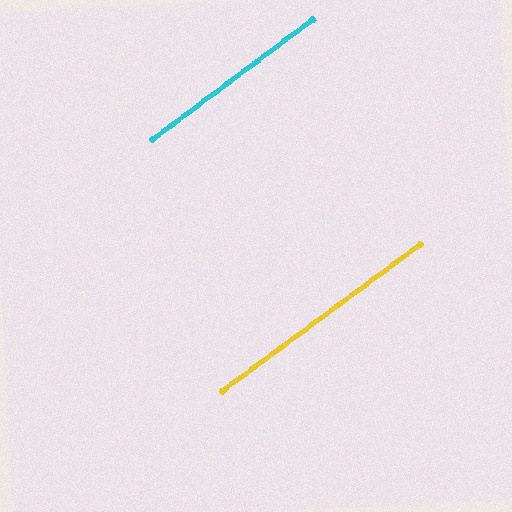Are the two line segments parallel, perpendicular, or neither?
Parallel — their directions differ by only 0.0°.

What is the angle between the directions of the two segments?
Approximately 0 degrees.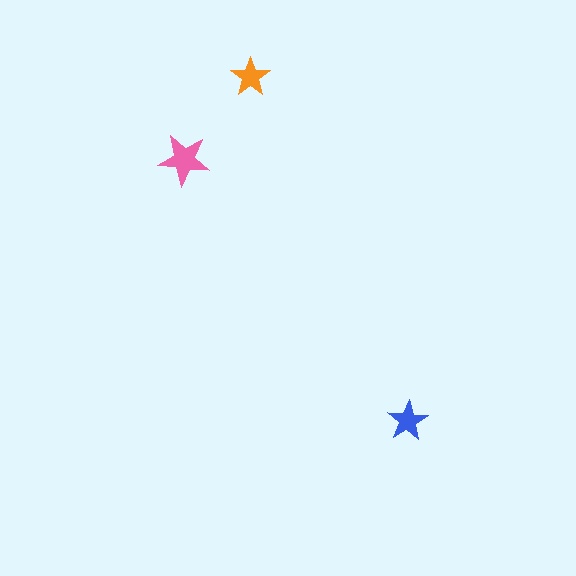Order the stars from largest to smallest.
the pink one, the blue one, the orange one.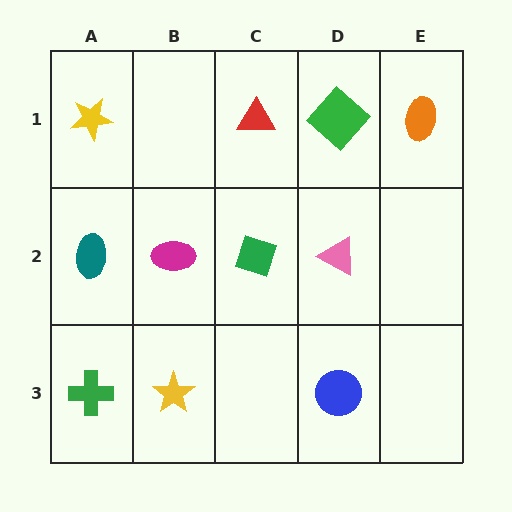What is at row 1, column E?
An orange ellipse.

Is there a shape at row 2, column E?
No, that cell is empty.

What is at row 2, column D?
A pink triangle.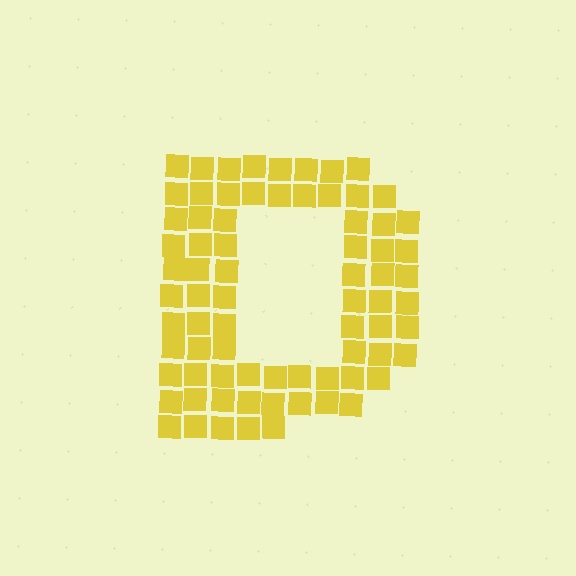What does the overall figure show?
The overall figure shows the letter D.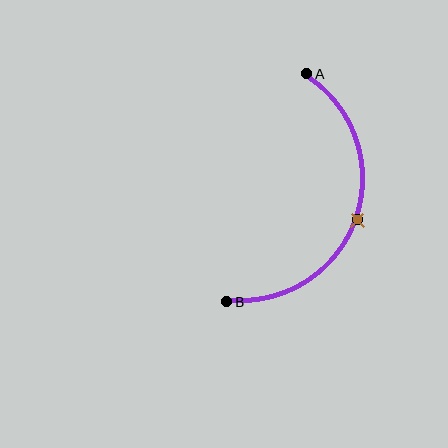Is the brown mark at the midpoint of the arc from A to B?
Yes. The brown mark lies on the arc at equal arc-length from both A and B — it is the arc midpoint.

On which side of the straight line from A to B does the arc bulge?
The arc bulges to the right of the straight line connecting A and B.